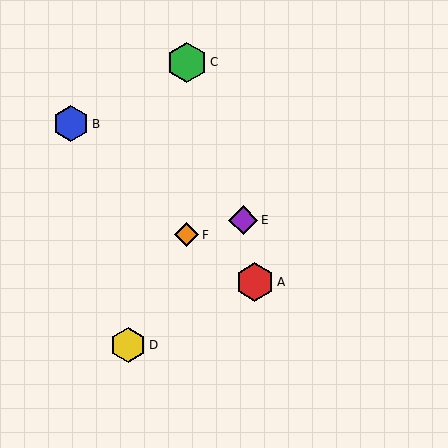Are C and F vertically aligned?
Yes, both are at x≈187.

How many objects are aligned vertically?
2 objects (C, F) are aligned vertically.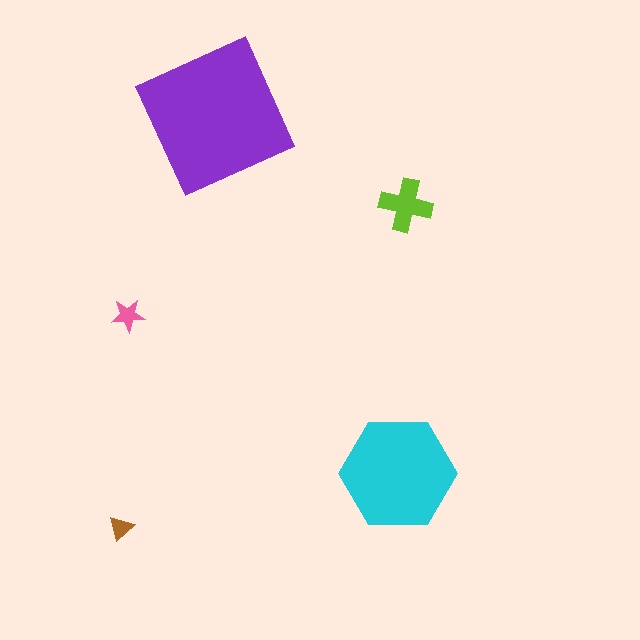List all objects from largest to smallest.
The purple square, the cyan hexagon, the lime cross, the pink star, the brown triangle.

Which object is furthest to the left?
The brown triangle is leftmost.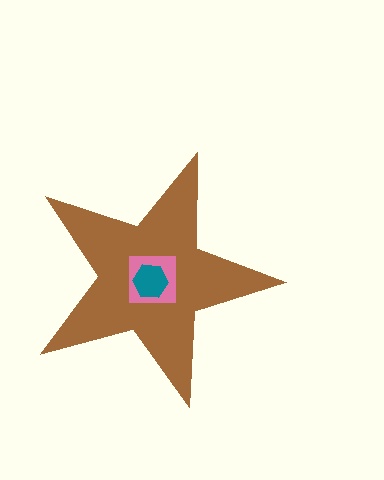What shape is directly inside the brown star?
The pink square.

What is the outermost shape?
The brown star.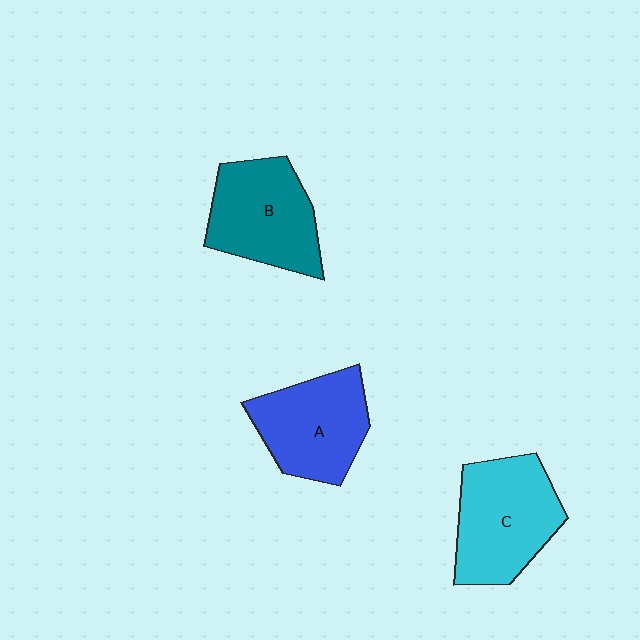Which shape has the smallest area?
Shape A (blue).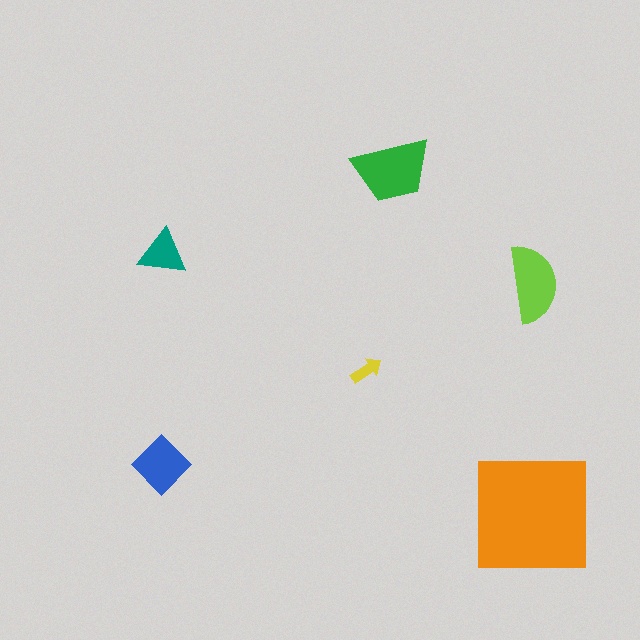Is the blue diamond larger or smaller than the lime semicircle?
Smaller.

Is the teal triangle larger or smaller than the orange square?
Smaller.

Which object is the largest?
The orange square.